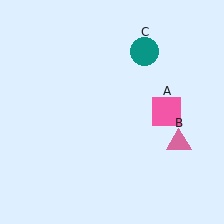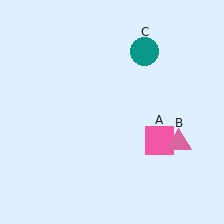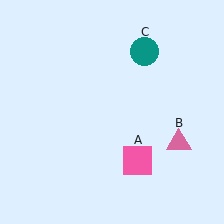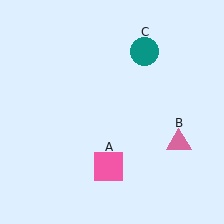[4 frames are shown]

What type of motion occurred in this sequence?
The pink square (object A) rotated clockwise around the center of the scene.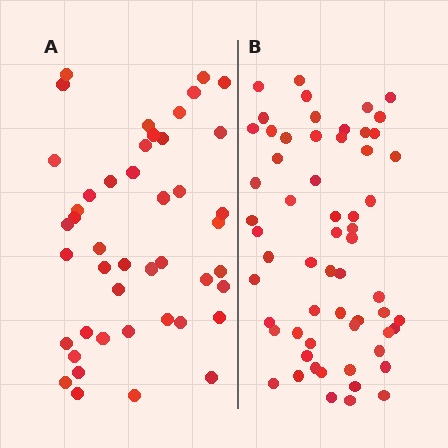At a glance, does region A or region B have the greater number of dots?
Region B (the right region) has more dots.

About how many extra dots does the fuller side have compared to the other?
Region B has approximately 15 more dots than region A.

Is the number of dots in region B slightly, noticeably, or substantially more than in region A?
Region B has noticeably more, but not dramatically so. The ratio is roughly 1.3 to 1.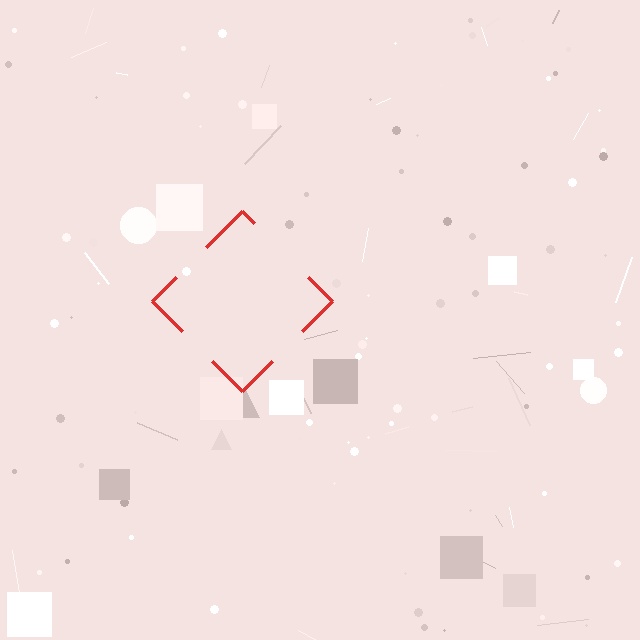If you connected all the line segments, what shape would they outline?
They would outline a diamond.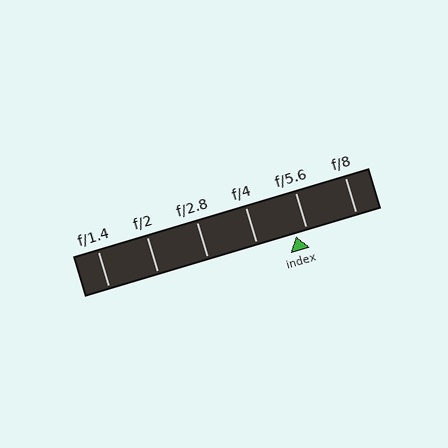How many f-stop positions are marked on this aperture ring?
There are 6 f-stop positions marked.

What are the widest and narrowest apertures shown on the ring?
The widest aperture shown is f/1.4 and the narrowest is f/8.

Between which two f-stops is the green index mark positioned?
The index mark is between f/4 and f/5.6.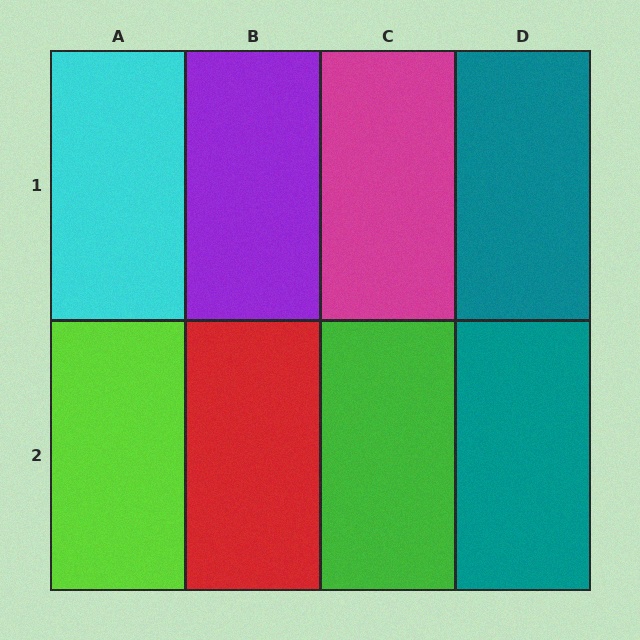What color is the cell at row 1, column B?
Purple.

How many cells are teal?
2 cells are teal.